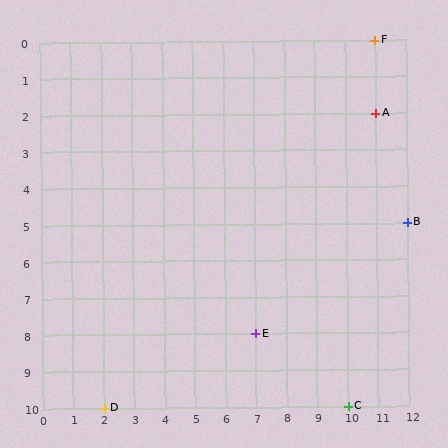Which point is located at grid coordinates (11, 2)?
Point A is at (11, 2).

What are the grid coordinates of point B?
Point B is at grid coordinates (12, 5).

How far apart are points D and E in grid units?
Points D and E are 5 columns and 2 rows apart (about 5.4 grid units diagonally).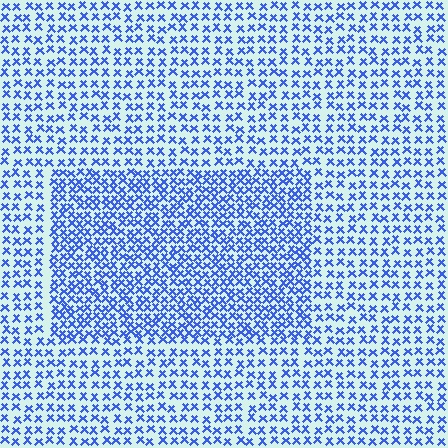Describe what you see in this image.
The image contains small blue elements arranged at two different densities. A rectangle-shaped region is visible where the elements are more densely packed than the surrounding area.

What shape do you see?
I see a rectangle.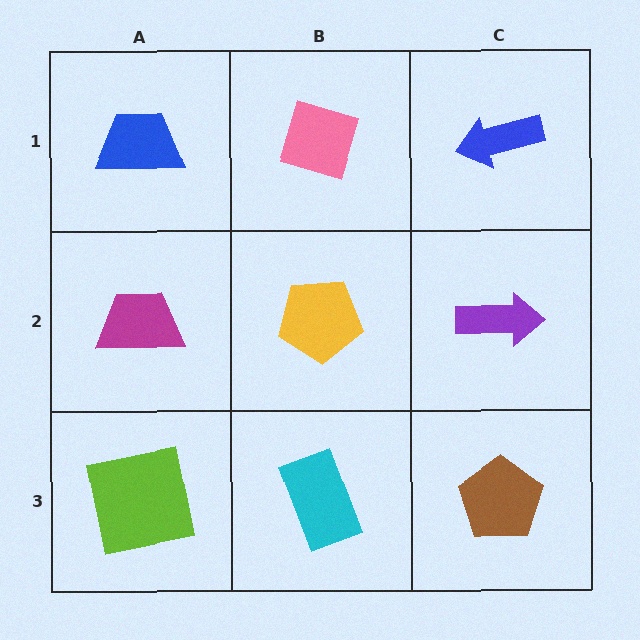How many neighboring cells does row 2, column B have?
4.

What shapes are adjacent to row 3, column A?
A magenta trapezoid (row 2, column A), a cyan rectangle (row 3, column B).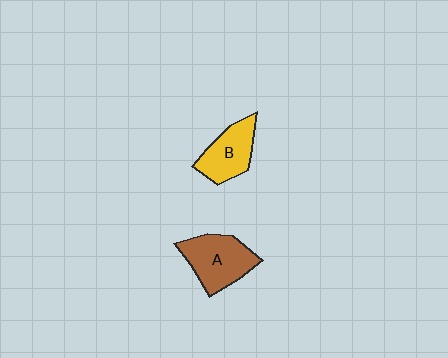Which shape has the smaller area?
Shape B (yellow).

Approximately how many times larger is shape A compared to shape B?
Approximately 1.2 times.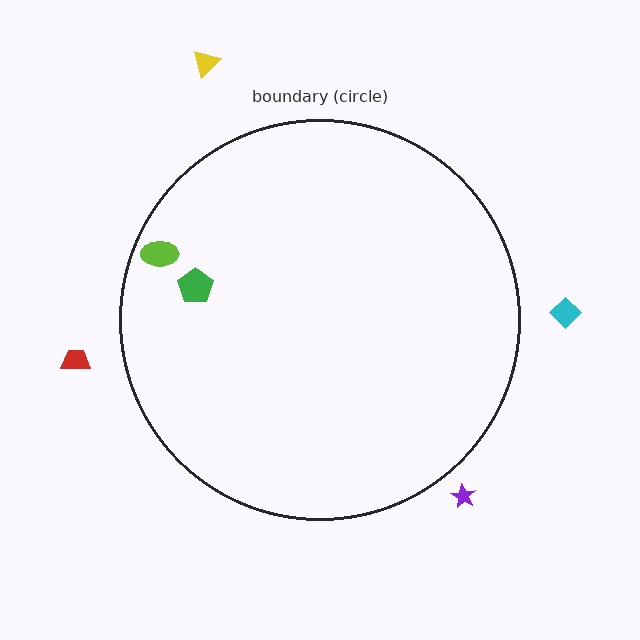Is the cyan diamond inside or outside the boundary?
Outside.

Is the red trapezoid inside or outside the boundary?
Outside.